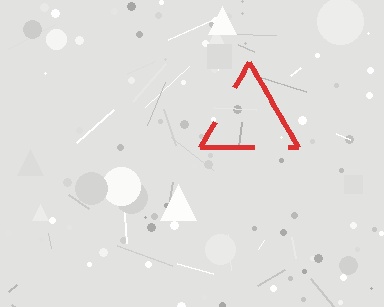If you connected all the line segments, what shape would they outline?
They would outline a triangle.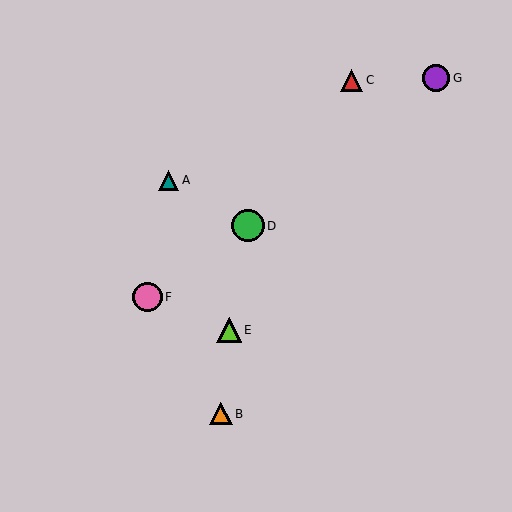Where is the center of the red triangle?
The center of the red triangle is at (352, 80).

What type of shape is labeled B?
Shape B is an orange triangle.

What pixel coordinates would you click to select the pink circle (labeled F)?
Click at (147, 297) to select the pink circle F.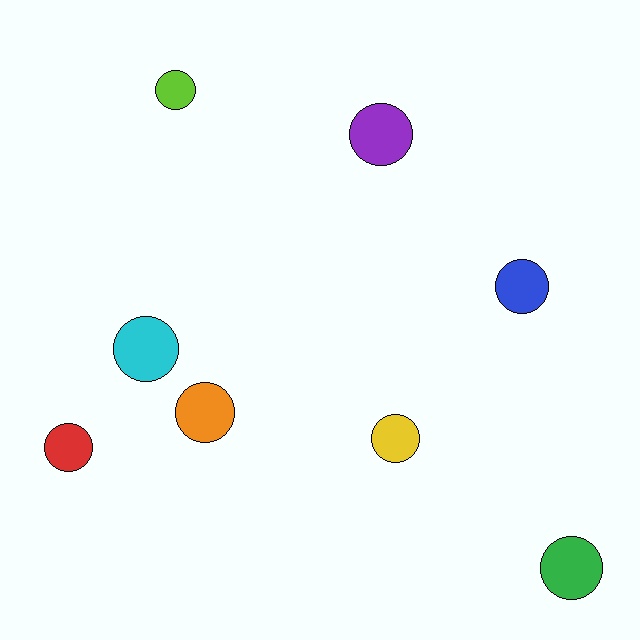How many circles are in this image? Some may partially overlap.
There are 8 circles.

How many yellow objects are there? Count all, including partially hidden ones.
There is 1 yellow object.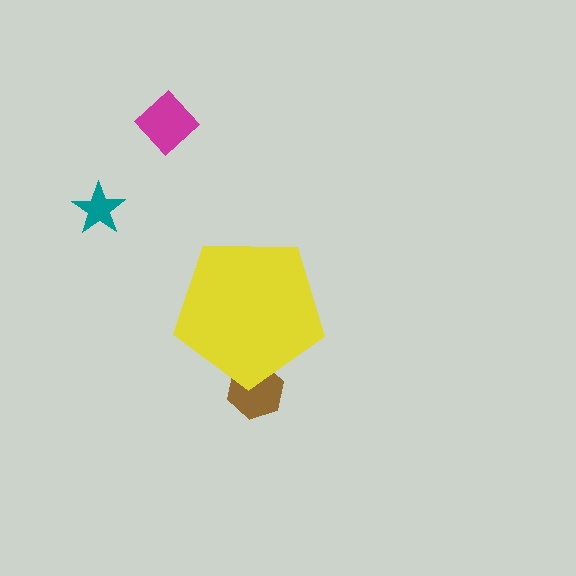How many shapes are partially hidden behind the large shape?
1 shape is partially hidden.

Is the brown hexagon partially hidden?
Yes, the brown hexagon is partially hidden behind the yellow pentagon.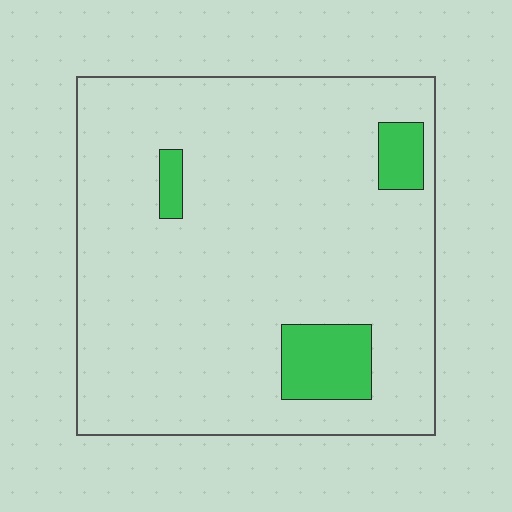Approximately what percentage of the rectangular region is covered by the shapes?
Approximately 10%.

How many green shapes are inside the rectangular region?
3.